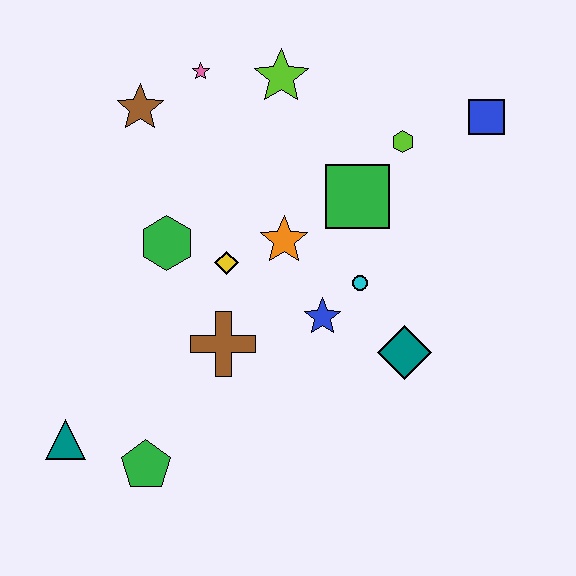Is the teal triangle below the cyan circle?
Yes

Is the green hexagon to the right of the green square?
No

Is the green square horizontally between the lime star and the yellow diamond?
No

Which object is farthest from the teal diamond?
The brown star is farthest from the teal diamond.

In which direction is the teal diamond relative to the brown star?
The teal diamond is to the right of the brown star.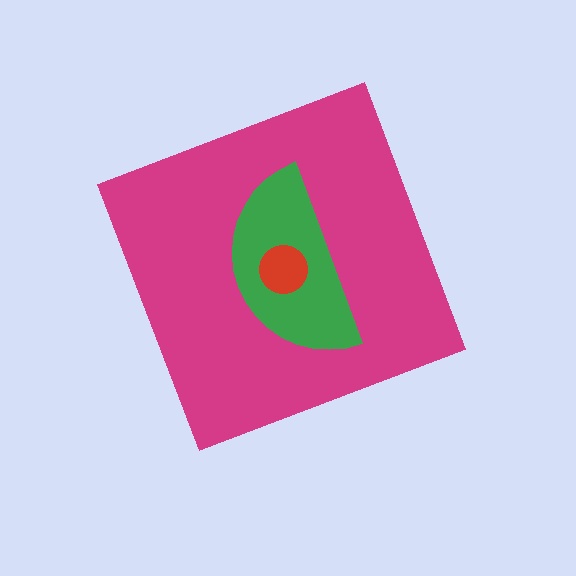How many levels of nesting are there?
3.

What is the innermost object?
The red circle.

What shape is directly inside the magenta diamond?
The green semicircle.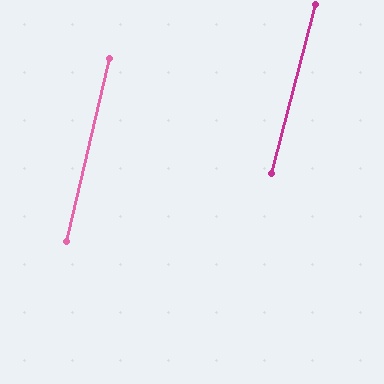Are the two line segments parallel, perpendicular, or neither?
Parallel — their directions differ by only 1.6°.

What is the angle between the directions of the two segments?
Approximately 2 degrees.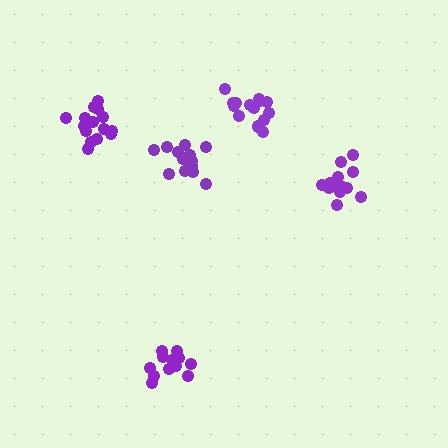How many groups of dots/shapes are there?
There are 5 groups.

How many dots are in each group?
Group 1: 14 dots, Group 2: 15 dots, Group 3: 16 dots, Group 4: 14 dots, Group 5: 15 dots (74 total).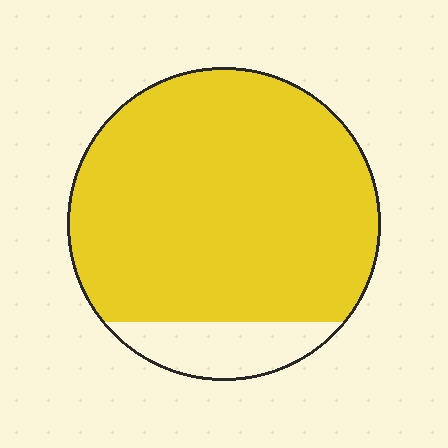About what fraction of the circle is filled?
About seven eighths (7/8).